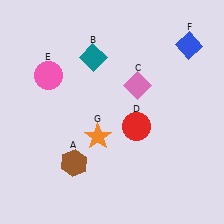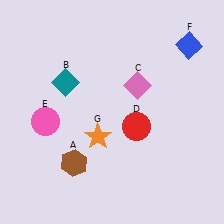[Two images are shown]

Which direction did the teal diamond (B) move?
The teal diamond (B) moved left.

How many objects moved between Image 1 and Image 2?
2 objects moved between the two images.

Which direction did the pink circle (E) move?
The pink circle (E) moved down.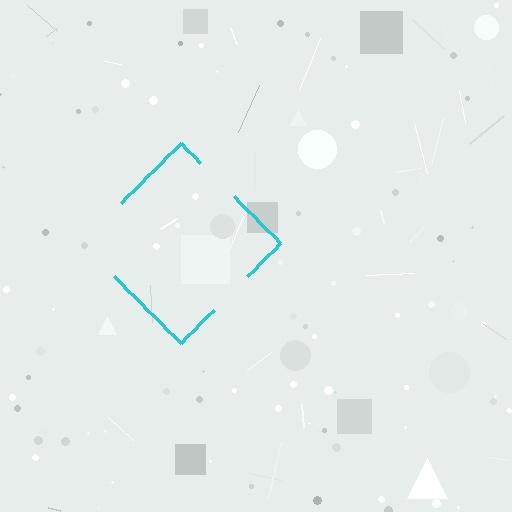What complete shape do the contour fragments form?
The contour fragments form a diamond.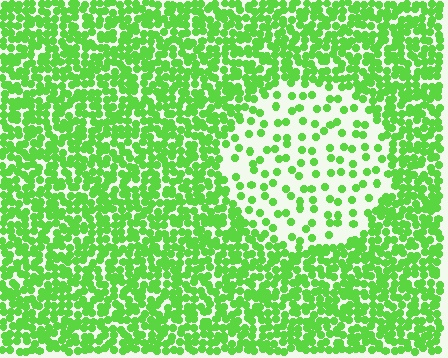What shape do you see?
I see a circle.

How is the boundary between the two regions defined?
The boundary is defined by a change in element density (approximately 3.0x ratio). All elements are the same color, size, and shape.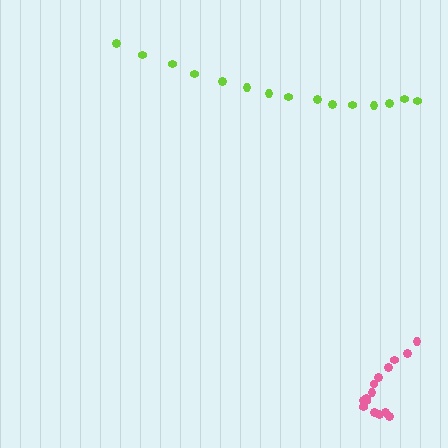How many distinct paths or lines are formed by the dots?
There are 2 distinct paths.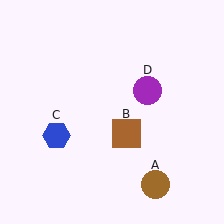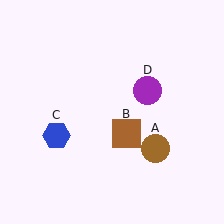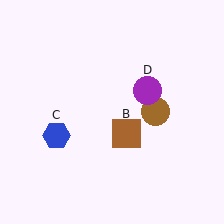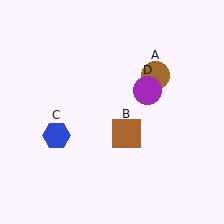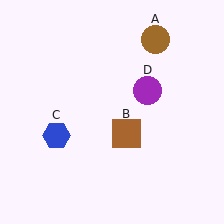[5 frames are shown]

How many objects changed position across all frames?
1 object changed position: brown circle (object A).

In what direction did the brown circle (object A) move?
The brown circle (object A) moved up.